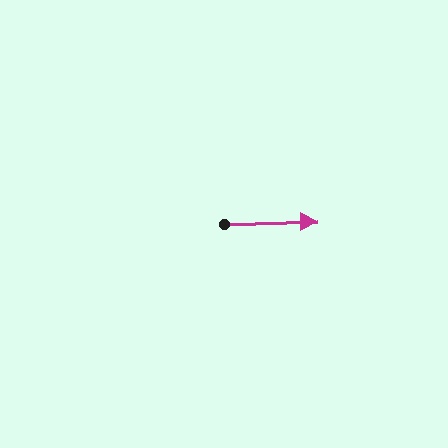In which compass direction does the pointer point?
East.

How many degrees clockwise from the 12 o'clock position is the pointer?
Approximately 88 degrees.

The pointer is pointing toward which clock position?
Roughly 3 o'clock.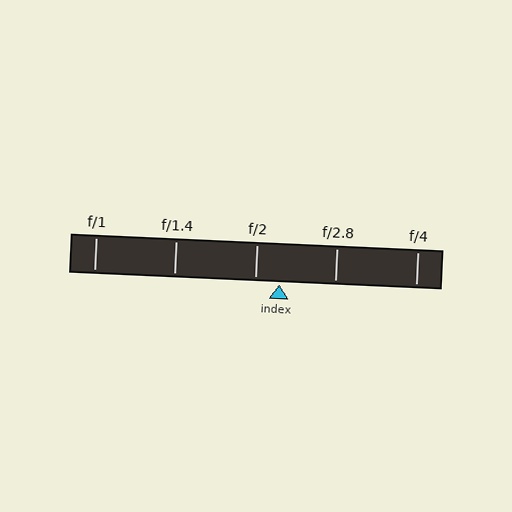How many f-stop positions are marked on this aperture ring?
There are 5 f-stop positions marked.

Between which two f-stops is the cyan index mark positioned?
The index mark is between f/2 and f/2.8.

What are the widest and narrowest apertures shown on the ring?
The widest aperture shown is f/1 and the narrowest is f/4.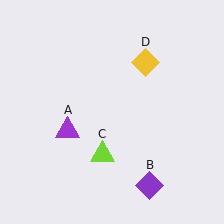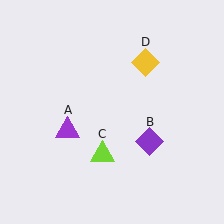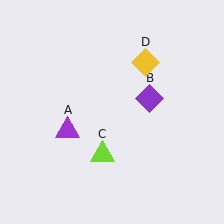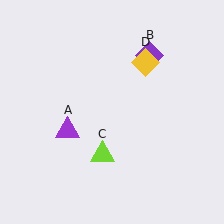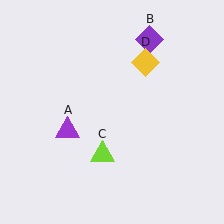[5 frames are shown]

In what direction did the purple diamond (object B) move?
The purple diamond (object B) moved up.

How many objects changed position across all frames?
1 object changed position: purple diamond (object B).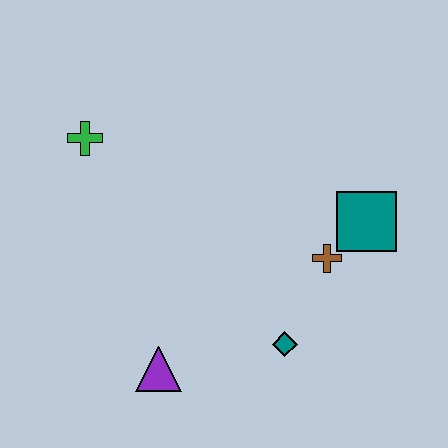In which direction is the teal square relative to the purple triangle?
The teal square is to the right of the purple triangle.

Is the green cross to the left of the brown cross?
Yes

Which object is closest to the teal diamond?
The brown cross is closest to the teal diamond.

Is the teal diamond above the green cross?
No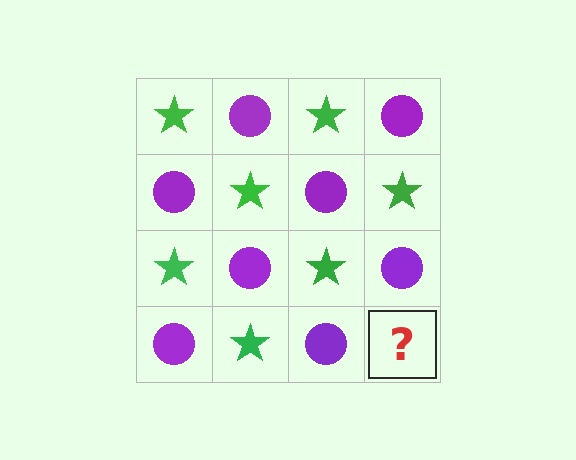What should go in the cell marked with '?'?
The missing cell should contain a green star.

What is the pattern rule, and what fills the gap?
The rule is that it alternates green star and purple circle in a checkerboard pattern. The gap should be filled with a green star.